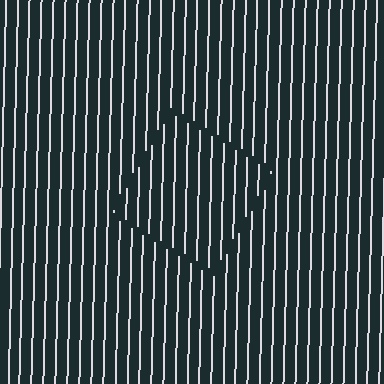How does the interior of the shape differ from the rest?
The interior of the shape contains the same grating, shifted by half a period — the contour is defined by the phase discontinuity where line-ends from the inner and outer gratings abut.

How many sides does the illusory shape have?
4 sides — the line-ends trace a square.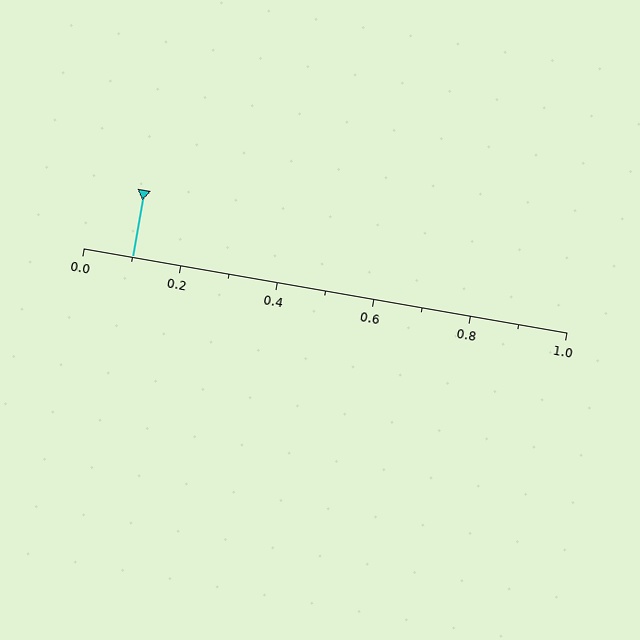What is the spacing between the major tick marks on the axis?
The major ticks are spaced 0.2 apart.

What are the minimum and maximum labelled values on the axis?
The axis runs from 0.0 to 1.0.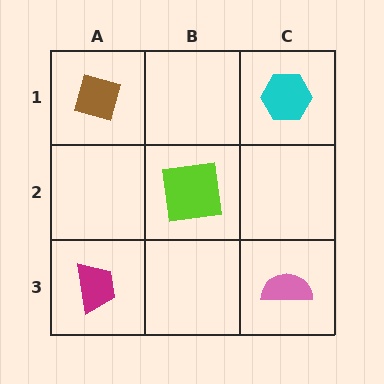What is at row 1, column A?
A brown diamond.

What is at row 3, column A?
A magenta trapezoid.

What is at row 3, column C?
A pink semicircle.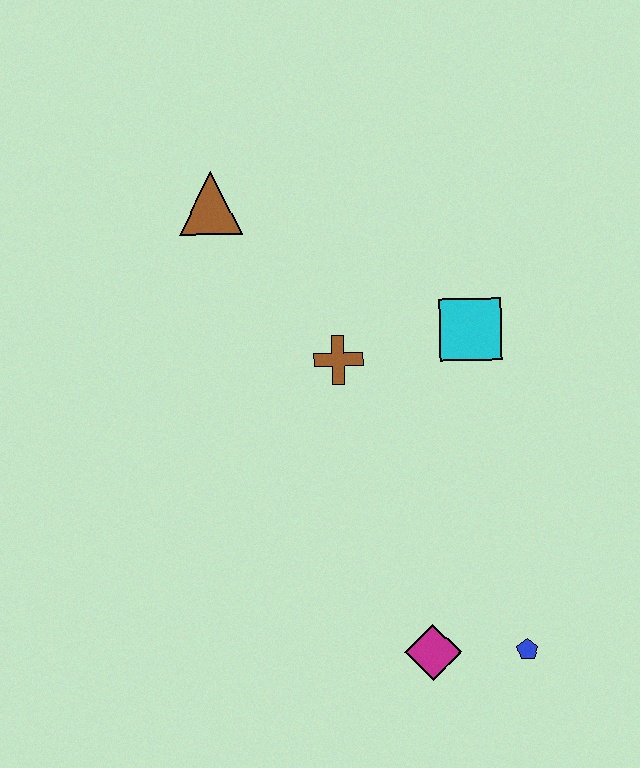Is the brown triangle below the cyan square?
No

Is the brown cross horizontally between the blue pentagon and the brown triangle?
Yes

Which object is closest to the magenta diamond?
The blue pentagon is closest to the magenta diamond.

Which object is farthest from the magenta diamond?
The brown triangle is farthest from the magenta diamond.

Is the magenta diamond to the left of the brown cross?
No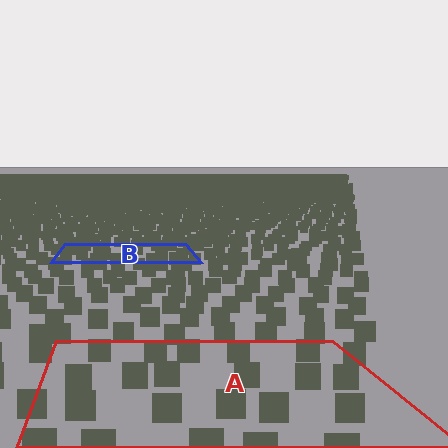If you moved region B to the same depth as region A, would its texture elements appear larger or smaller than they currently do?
They would appear larger. At a closer depth, the same texture elements are projected at a bigger on-screen size.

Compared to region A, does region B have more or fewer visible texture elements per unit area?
Region B has more texture elements per unit area — they are packed more densely because it is farther away.